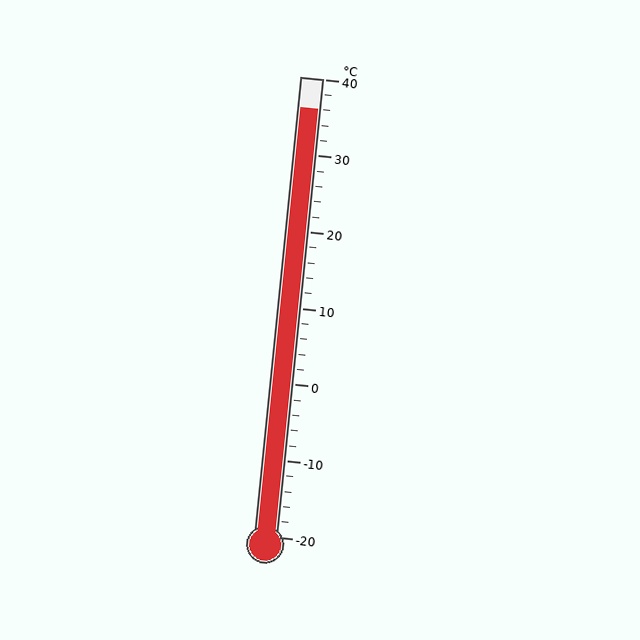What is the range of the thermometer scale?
The thermometer scale ranges from -20°C to 40°C.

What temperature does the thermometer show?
The thermometer shows approximately 36°C.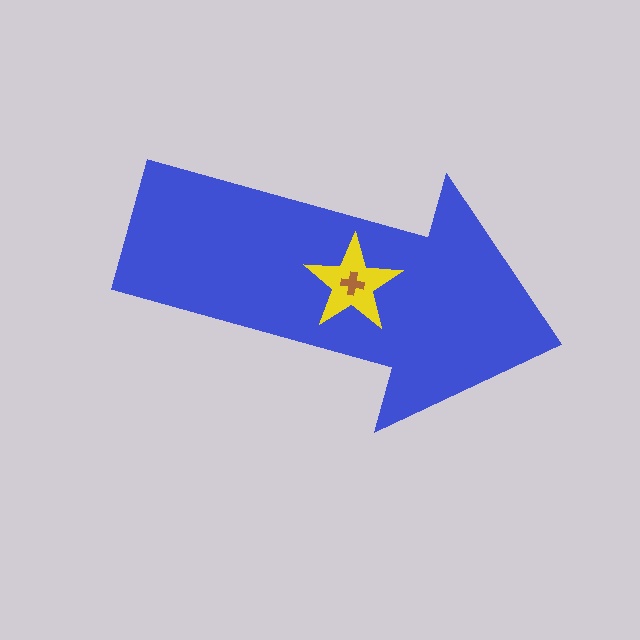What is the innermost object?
The brown cross.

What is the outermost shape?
The blue arrow.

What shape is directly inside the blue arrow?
The yellow star.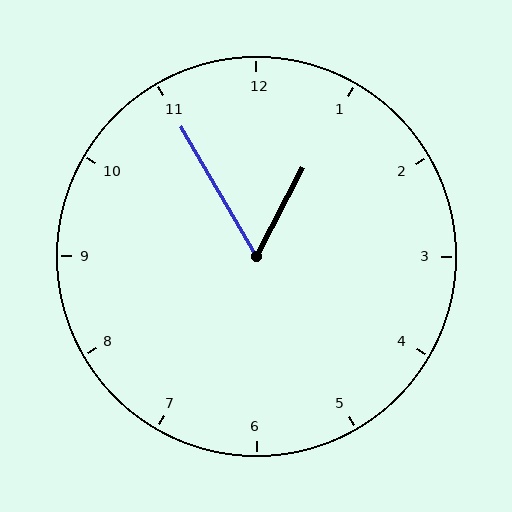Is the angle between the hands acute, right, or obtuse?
It is acute.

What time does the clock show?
12:55.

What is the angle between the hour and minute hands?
Approximately 58 degrees.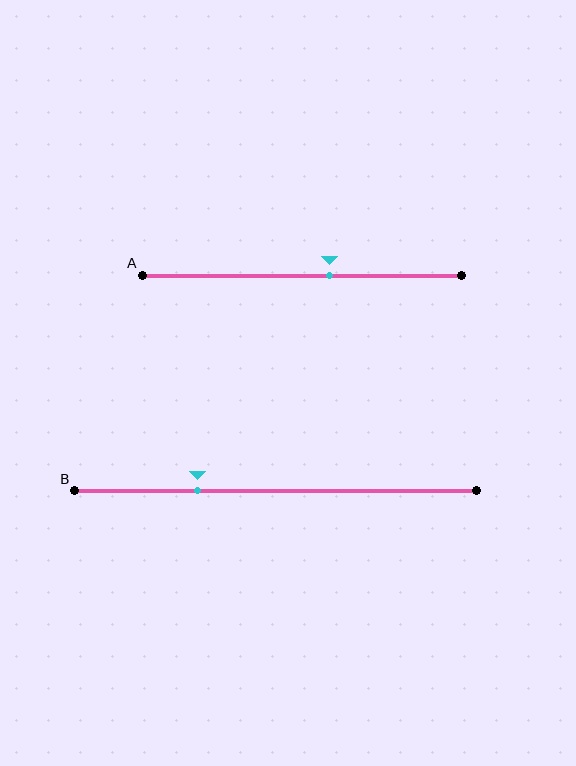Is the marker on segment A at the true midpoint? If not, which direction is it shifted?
No, the marker on segment A is shifted to the right by about 9% of the segment length.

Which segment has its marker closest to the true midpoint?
Segment A has its marker closest to the true midpoint.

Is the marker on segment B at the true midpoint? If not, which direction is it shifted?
No, the marker on segment B is shifted to the left by about 20% of the segment length.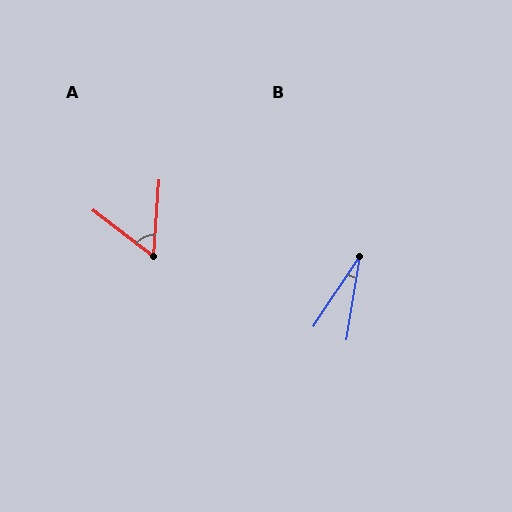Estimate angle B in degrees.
Approximately 24 degrees.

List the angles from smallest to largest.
B (24°), A (56°).